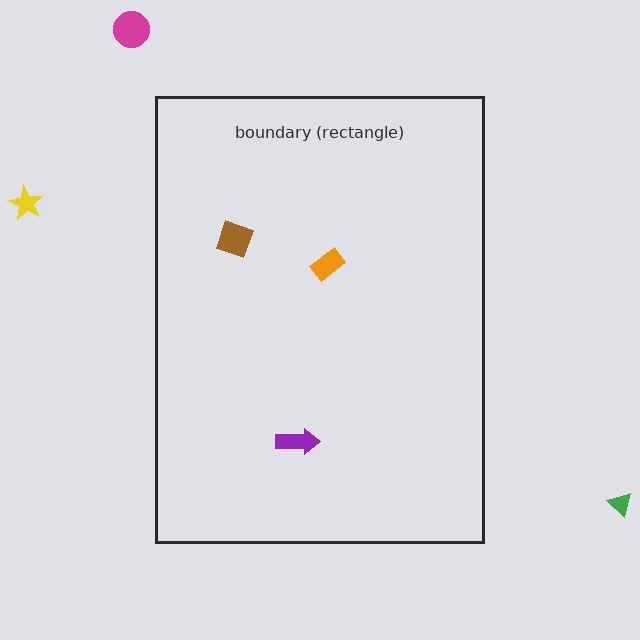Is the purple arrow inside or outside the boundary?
Inside.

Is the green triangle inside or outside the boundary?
Outside.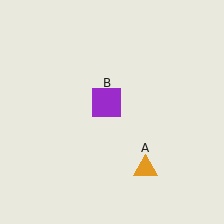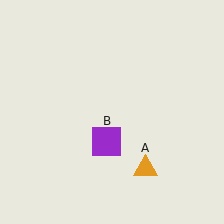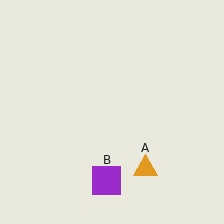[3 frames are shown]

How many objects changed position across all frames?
1 object changed position: purple square (object B).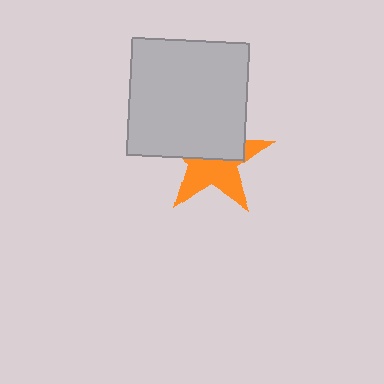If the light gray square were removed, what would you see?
You would see the complete orange star.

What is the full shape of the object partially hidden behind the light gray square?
The partially hidden object is an orange star.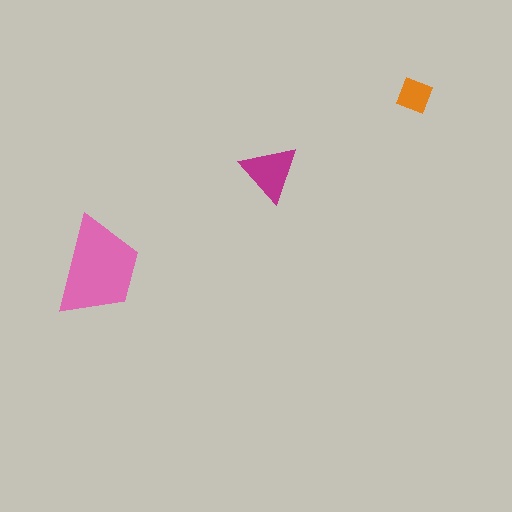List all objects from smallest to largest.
The orange diamond, the magenta triangle, the pink trapezoid.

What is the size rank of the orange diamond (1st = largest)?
3rd.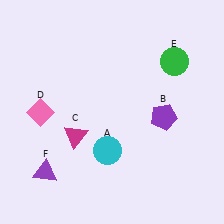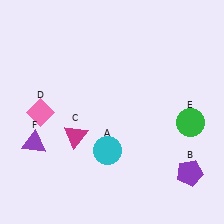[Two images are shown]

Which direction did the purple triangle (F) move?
The purple triangle (F) moved up.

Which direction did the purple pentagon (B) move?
The purple pentagon (B) moved down.